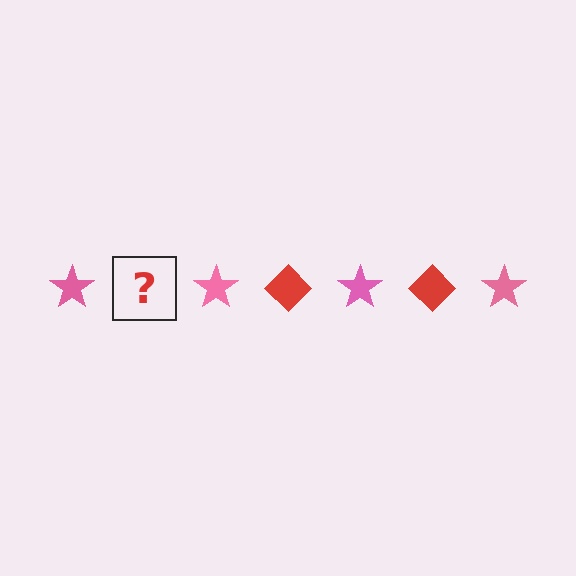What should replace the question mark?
The question mark should be replaced with a red diamond.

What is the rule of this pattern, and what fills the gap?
The rule is that the pattern alternates between pink star and red diamond. The gap should be filled with a red diamond.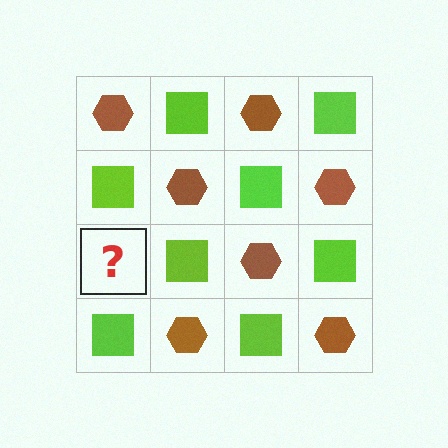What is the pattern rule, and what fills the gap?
The rule is that it alternates brown hexagon and lime square in a checkerboard pattern. The gap should be filled with a brown hexagon.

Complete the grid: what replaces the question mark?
The question mark should be replaced with a brown hexagon.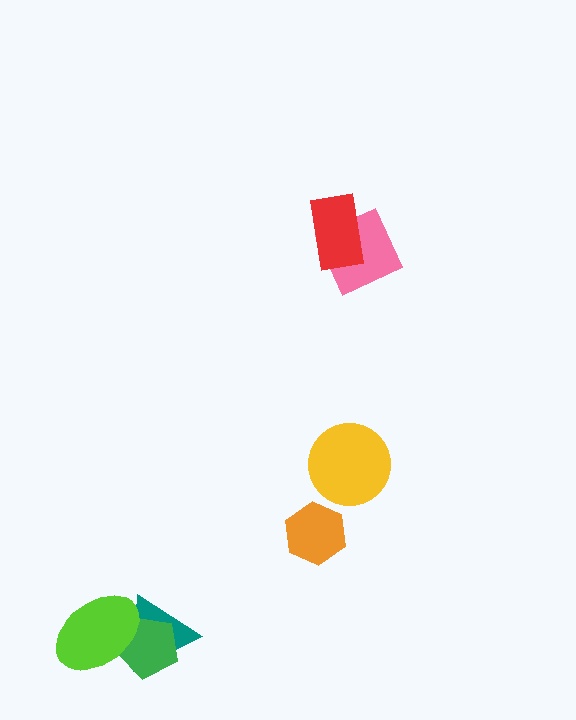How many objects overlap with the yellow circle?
0 objects overlap with the yellow circle.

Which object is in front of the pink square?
The red rectangle is in front of the pink square.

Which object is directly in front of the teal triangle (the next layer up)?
The green pentagon is directly in front of the teal triangle.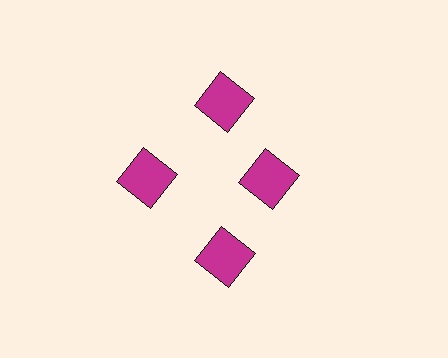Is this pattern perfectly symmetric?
No. The 4 magenta squares are arranged in a ring, but one element near the 3 o'clock position is pulled inward toward the center, breaking the 4-fold rotational symmetry.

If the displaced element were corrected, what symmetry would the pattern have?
It would have 4-fold rotational symmetry — the pattern would map onto itself every 90 degrees.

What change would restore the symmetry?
The symmetry would be restored by moving it outward, back onto the ring so that all 4 squares sit at equal angles and equal distance from the center.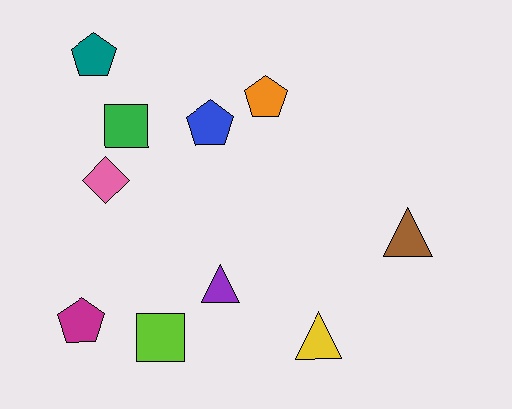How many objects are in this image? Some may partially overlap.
There are 10 objects.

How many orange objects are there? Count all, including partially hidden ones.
There is 1 orange object.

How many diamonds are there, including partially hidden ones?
There is 1 diamond.